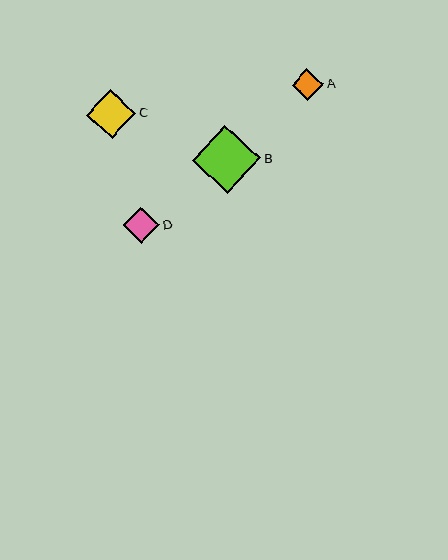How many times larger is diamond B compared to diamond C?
Diamond B is approximately 1.4 times the size of diamond C.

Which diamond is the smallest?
Diamond A is the smallest with a size of approximately 32 pixels.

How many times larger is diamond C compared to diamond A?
Diamond C is approximately 1.6 times the size of diamond A.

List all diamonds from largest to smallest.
From largest to smallest: B, C, D, A.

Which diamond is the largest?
Diamond B is the largest with a size of approximately 68 pixels.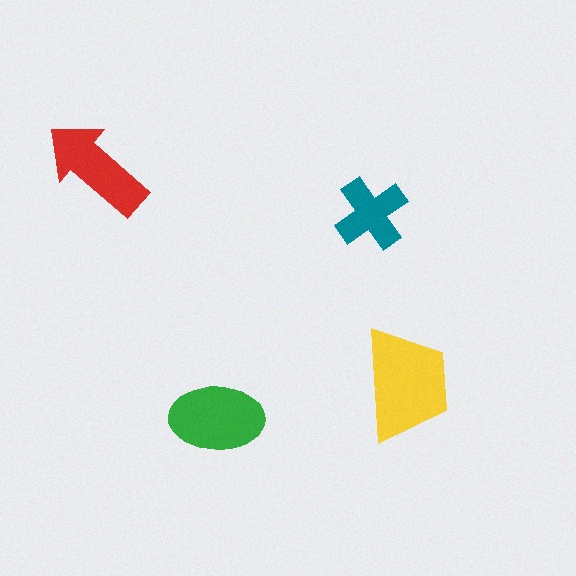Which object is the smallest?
The teal cross.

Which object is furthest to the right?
The yellow trapezoid is rightmost.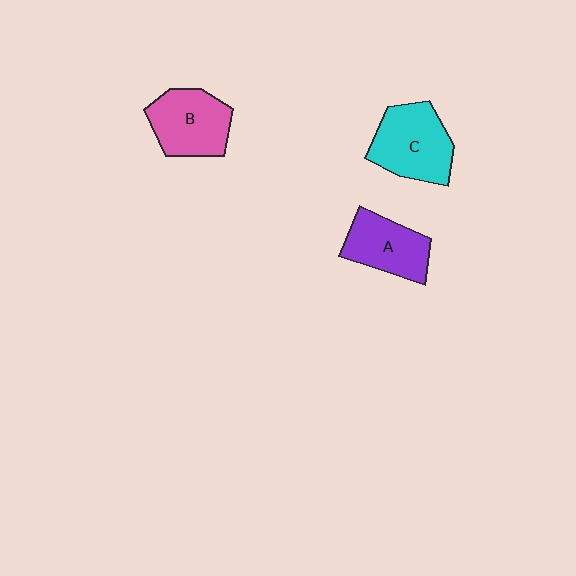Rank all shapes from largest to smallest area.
From largest to smallest: C (cyan), B (pink), A (purple).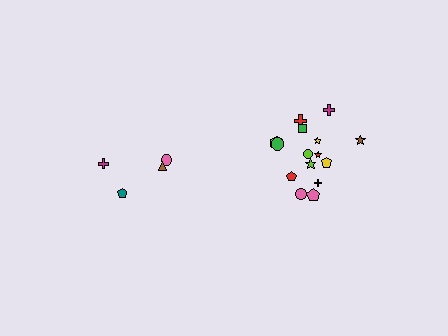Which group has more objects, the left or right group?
The right group.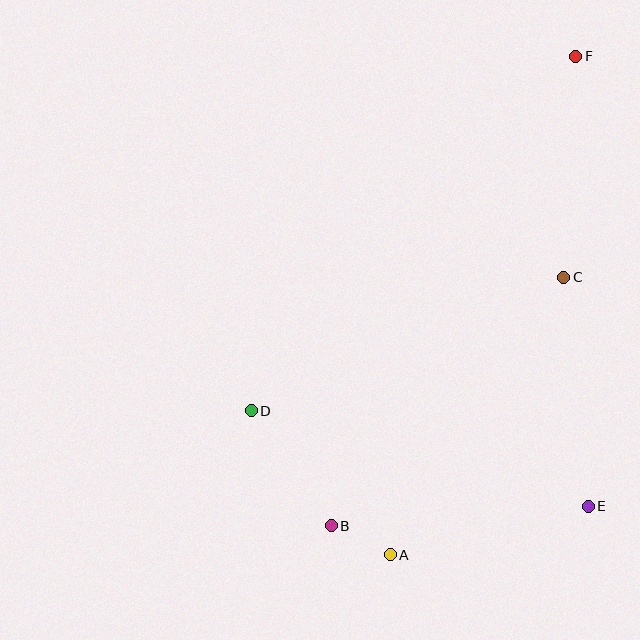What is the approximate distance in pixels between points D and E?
The distance between D and E is approximately 350 pixels.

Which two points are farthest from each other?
Points A and F are farthest from each other.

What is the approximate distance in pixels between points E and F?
The distance between E and F is approximately 450 pixels.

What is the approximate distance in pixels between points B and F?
The distance between B and F is approximately 529 pixels.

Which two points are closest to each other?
Points A and B are closest to each other.